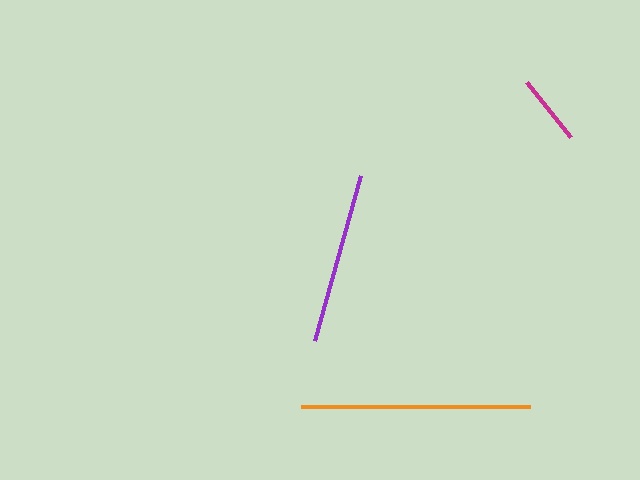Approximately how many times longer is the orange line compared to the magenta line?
The orange line is approximately 3.3 times the length of the magenta line.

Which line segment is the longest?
The orange line is the longest at approximately 228 pixels.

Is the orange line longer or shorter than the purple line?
The orange line is longer than the purple line.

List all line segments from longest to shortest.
From longest to shortest: orange, purple, magenta.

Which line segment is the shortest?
The magenta line is the shortest at approximately 70 pixels.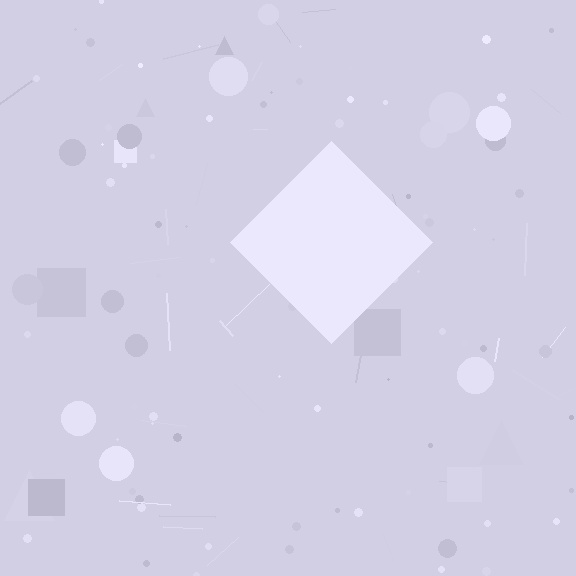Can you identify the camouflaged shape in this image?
The camouflaged shape is a diamond.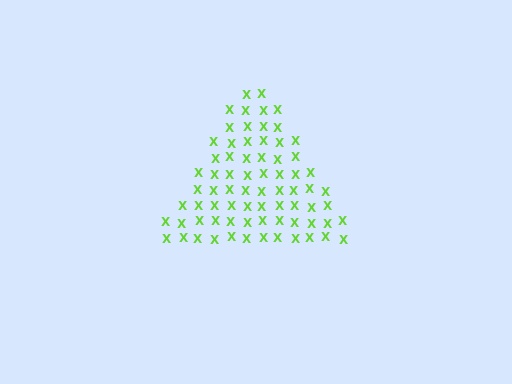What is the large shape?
The large shape is a triangle.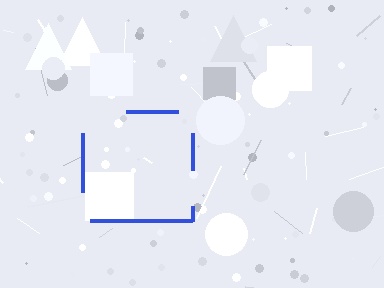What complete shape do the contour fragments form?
The contour fragments form a square.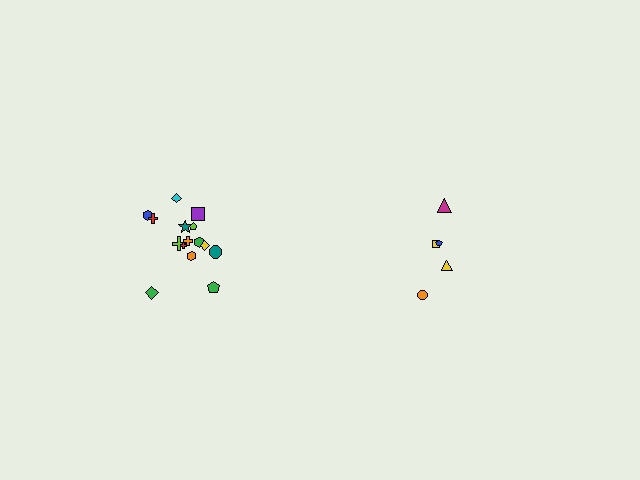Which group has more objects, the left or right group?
The left group.